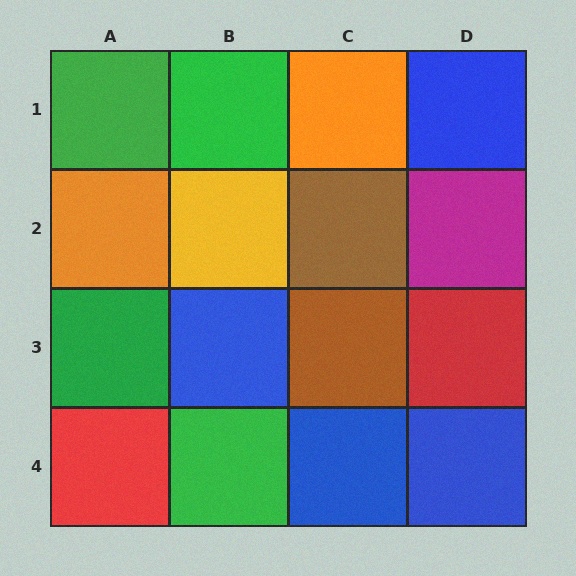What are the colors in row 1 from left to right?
Green, green, orange, blue.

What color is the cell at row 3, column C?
Brown.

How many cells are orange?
2 cells are orange.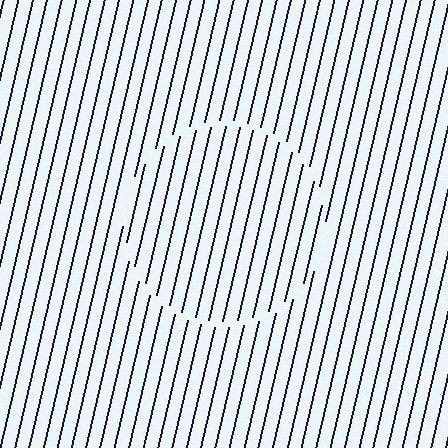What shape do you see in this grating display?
An illusory circle. The interior of the shape contains the same grating, shifted by half a period — the contour is defined by the phase discontinuity where line-ends from the inner and outer gratings abut.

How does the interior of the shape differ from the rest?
The interior of the shape contains the same grating, shifted by half a period — the contour is defined by the phase discontinuity where line-ends from the inner and outer gratings abut.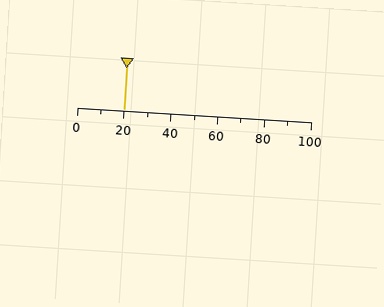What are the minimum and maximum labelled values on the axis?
The axis runs from 0 to 100.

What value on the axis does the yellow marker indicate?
The marker indicates approximately 20.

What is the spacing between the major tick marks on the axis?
The major ticks are spaced 20 apart.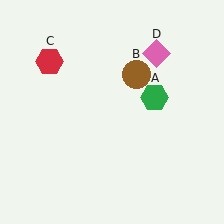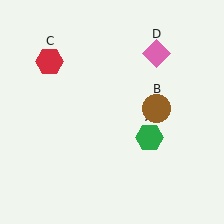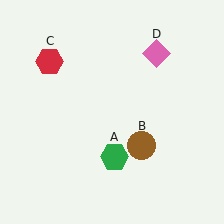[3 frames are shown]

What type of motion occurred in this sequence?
The green hexagon (object A), brown circle (object B) rotated clockwise around the center of the scene.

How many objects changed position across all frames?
2 objects changed position: green hexagon (object A), brown circle (object B).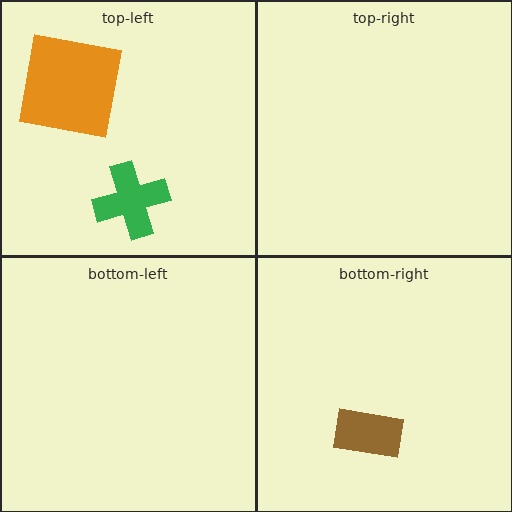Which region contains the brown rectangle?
The bottom-right region.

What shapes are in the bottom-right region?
The brown rectangle.